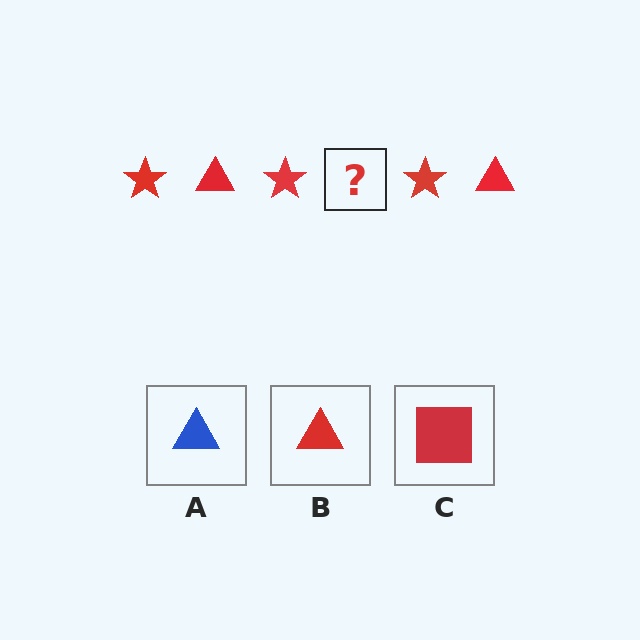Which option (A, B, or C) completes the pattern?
B.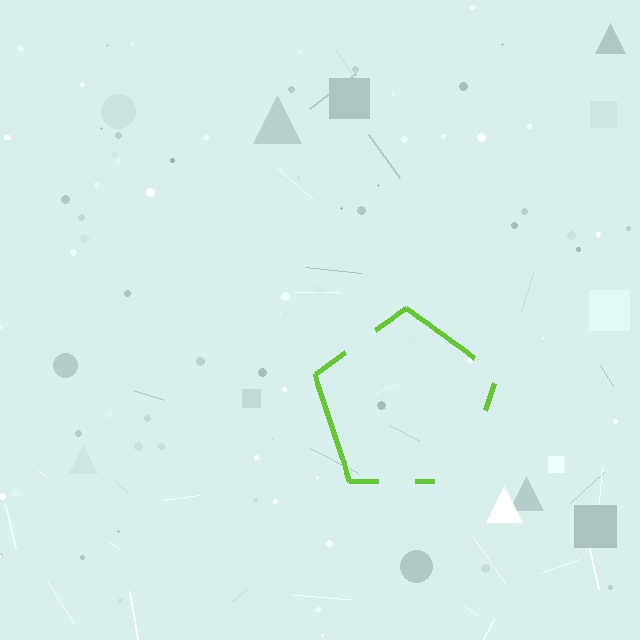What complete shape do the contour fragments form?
The contour fragments form a pentagon.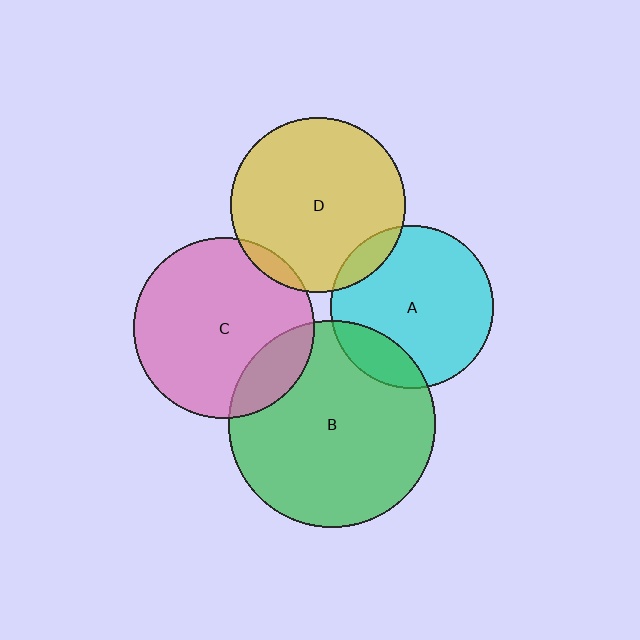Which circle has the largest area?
Circle B (green).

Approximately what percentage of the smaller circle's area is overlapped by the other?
Approximately 15%.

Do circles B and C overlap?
Yes.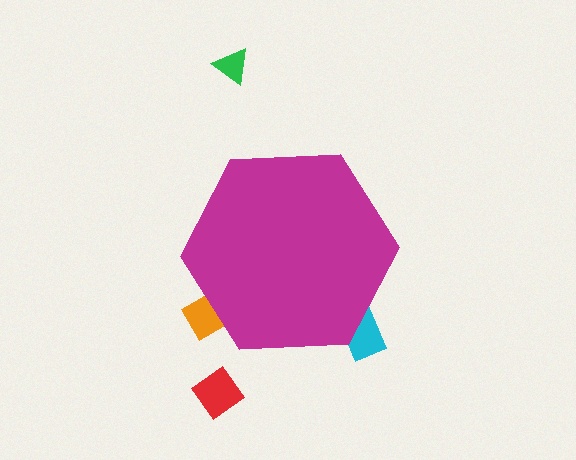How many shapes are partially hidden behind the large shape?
2 shapes are partially hidden.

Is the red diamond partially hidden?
No, the red diamond is fully visible.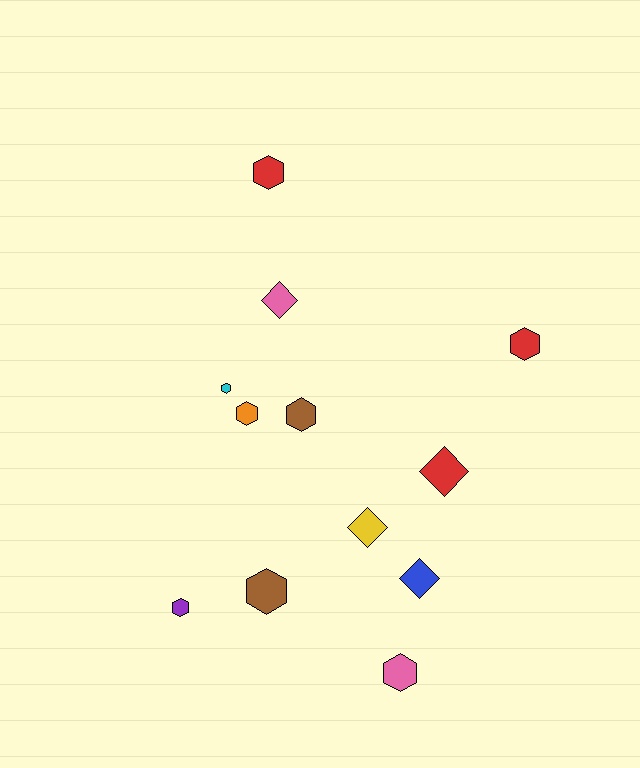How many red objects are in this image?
There are 3 red objects.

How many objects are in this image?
There are 12 objects.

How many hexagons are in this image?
There are 8 hexagons.